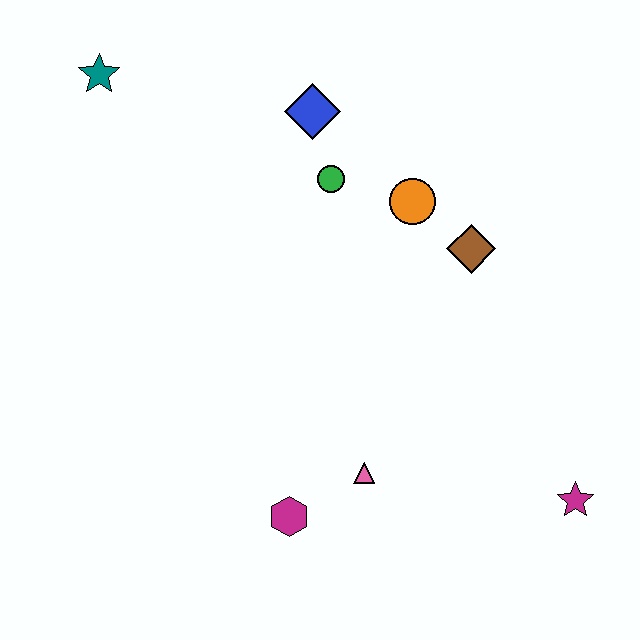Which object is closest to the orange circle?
The brown diamond is closest to the orange circle.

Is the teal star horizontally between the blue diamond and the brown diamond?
No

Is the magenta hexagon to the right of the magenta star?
No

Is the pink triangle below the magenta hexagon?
No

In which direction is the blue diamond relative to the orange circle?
The blue diamond is to the left of the orange circle.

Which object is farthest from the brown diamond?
The teal star is farthest from the brown diamond.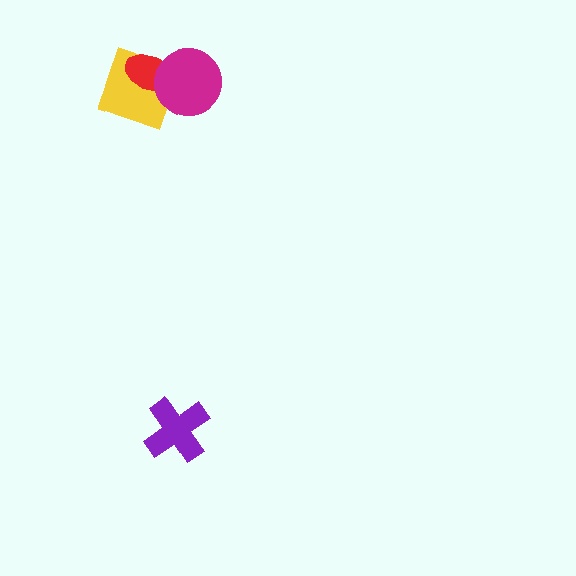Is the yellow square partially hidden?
Yes, it is partially covered by another shape.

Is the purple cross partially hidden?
No, no other shape covers it.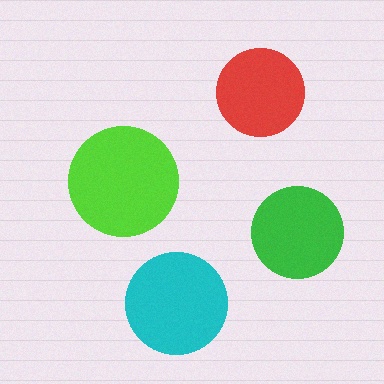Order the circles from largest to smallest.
the lime one, the cyan one, the green one, the red one.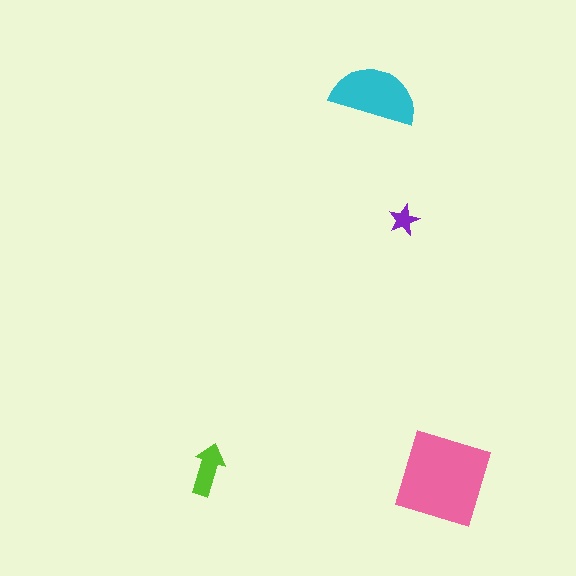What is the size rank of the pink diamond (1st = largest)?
1st.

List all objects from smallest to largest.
The purple star, the lime arrow, the cyan semicircle, the pink diamond.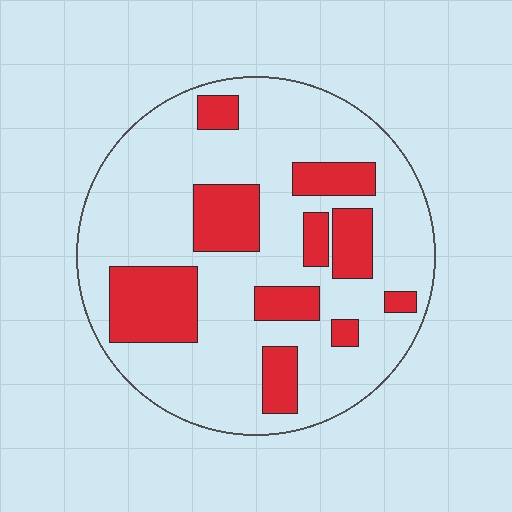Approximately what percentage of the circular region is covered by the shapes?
Approximately 25%.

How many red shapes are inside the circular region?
10.